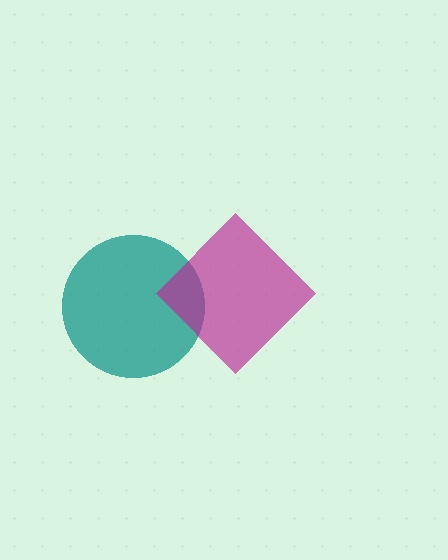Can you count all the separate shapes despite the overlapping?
Yes, there are 2 separate shapes.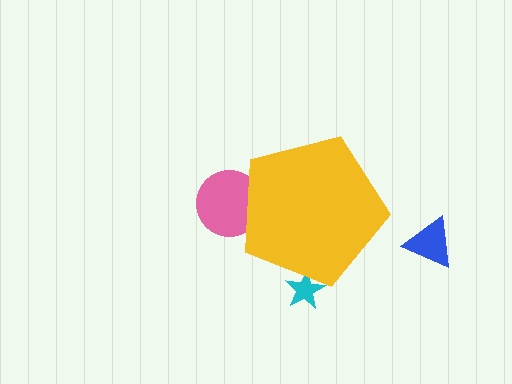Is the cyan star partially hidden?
Yes, the cyan star is partially hidden behind the yellow pentagon.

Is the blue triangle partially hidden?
No, the blue triangle is fully visible.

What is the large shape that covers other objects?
A yellow pentagon.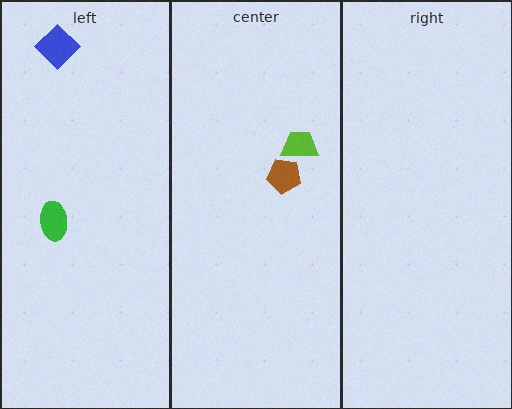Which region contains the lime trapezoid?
The center region.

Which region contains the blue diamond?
The left region.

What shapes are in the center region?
The brown pentagon, the lime trapezoid.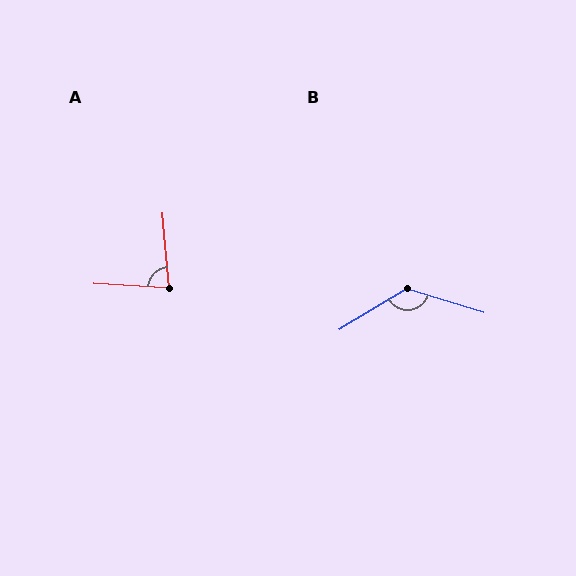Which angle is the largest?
B, at approximately 132 degrees.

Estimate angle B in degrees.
Approximately 132 degrees.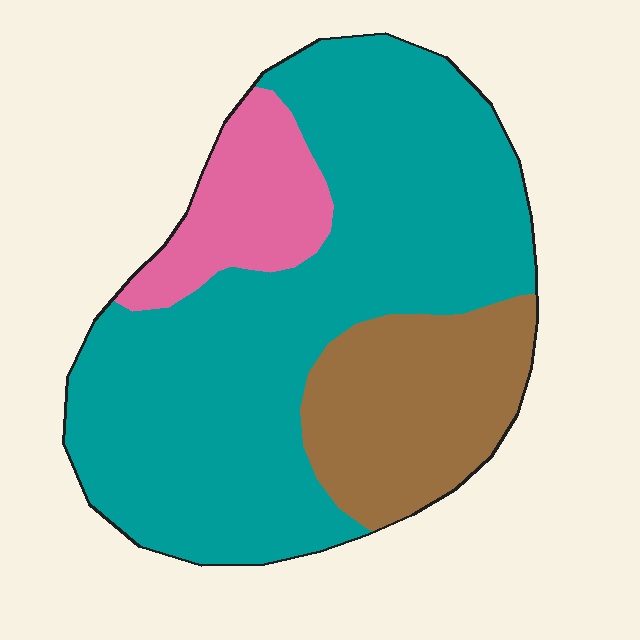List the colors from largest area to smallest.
From largest to smallest: teal, brown, pink.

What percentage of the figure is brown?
Brown covers about 20% of the figure.